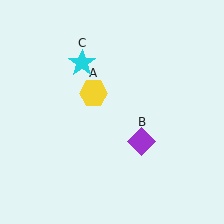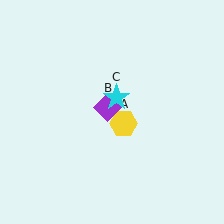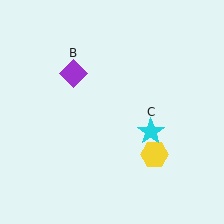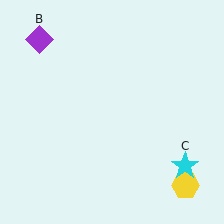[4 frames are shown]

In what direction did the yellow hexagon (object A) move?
The yellow hexagon (object A) moved down and to the right.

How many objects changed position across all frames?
3 objects changed position: yellow hexagon (object A), purple diamond (object B), cyan star (object C).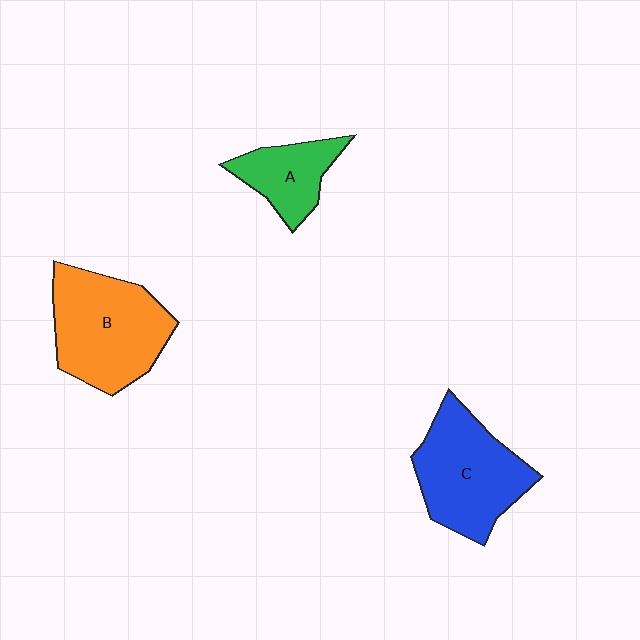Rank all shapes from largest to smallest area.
From largest to smallest: B (orange), C (blue), A (green).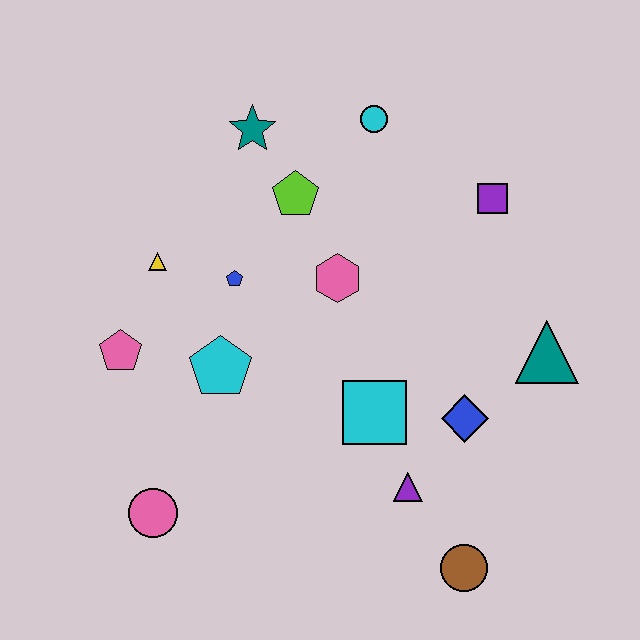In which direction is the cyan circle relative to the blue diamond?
The cyan circle is above the blue diamond.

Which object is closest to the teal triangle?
The blue diamond is closest to the teal triangle.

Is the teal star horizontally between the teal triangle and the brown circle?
No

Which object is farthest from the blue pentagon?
The brown circle is farthest from the blue pentagon.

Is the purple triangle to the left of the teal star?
No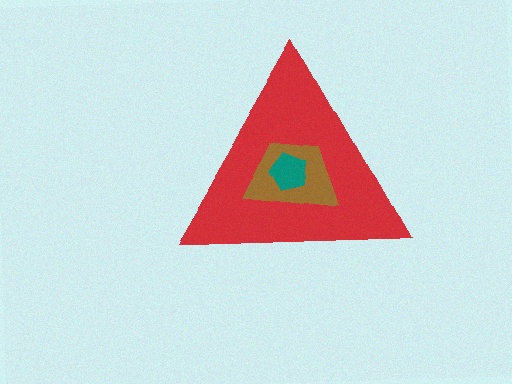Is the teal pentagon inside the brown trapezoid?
Yes.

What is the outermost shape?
The red triangle.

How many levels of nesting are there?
3.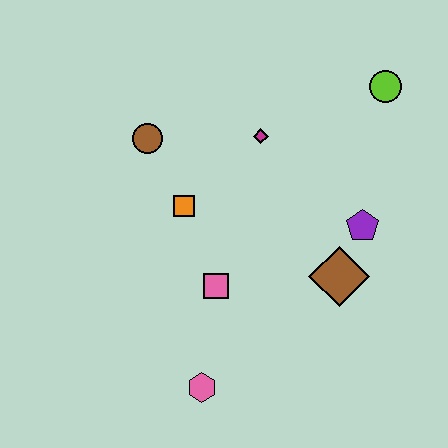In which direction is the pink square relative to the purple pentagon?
The pink square is to the left of the purple pentagon.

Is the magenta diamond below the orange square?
No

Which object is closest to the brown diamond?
The purple pentagon is closest to the brown diamond.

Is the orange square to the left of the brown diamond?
Yes